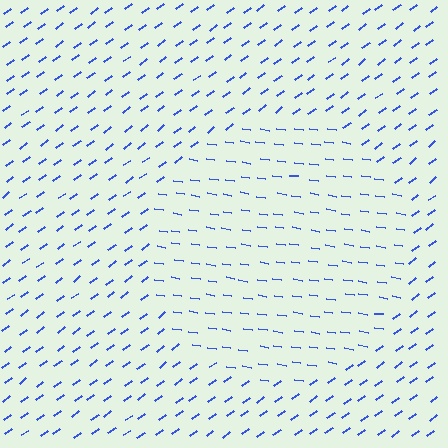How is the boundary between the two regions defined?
The boundary is defined purely by a change in line orientation (approximately 45 degrees difference). All lines are the same color and thickness.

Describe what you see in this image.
The image is filled with small blue line segments. A circle region in the image has lines oriented differently from the surrounding lines, creating a visible texture boundary.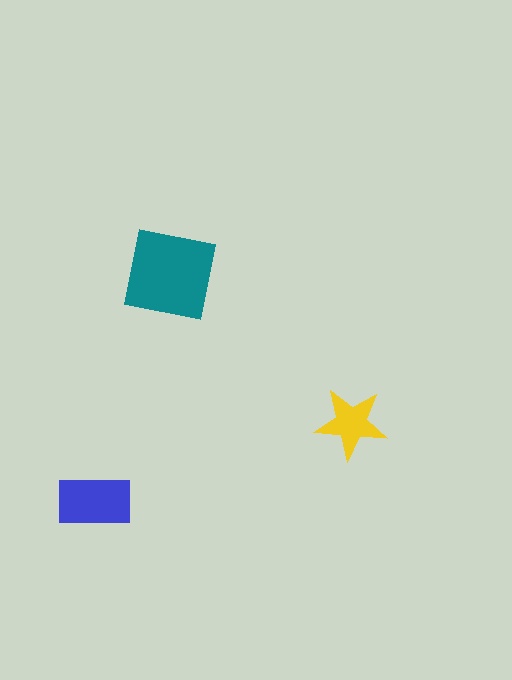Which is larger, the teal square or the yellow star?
The teal square.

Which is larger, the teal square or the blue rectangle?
The teal square.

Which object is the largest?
The teal square.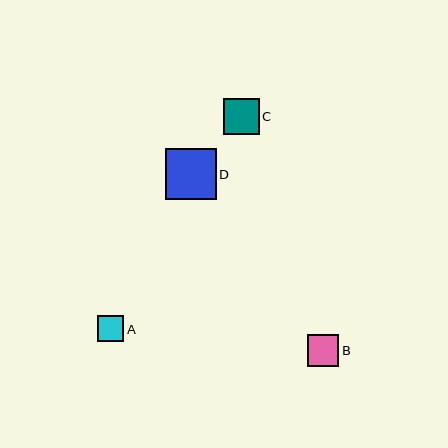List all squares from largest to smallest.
From largest to smallest: D, C, B, A.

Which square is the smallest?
Square A is the smallest with a size of approximately 26 pixels.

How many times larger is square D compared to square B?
Square D is approximately 1.6 times the size of square B.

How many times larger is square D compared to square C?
Square D is approximately 1.4 times the size of square C.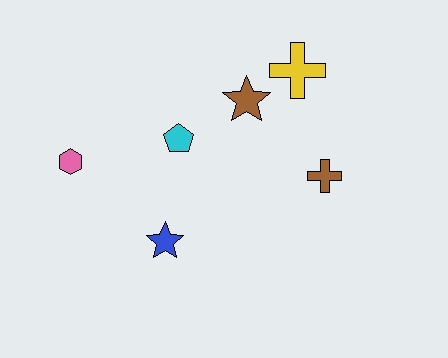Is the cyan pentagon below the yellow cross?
Yes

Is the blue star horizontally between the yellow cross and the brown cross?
No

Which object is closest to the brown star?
The yellow cross is closest to the brown star.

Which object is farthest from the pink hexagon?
The brown cross is farthest from the pink hexagon.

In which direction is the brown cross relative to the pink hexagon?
The brown cross is to the right of the pink hexagon.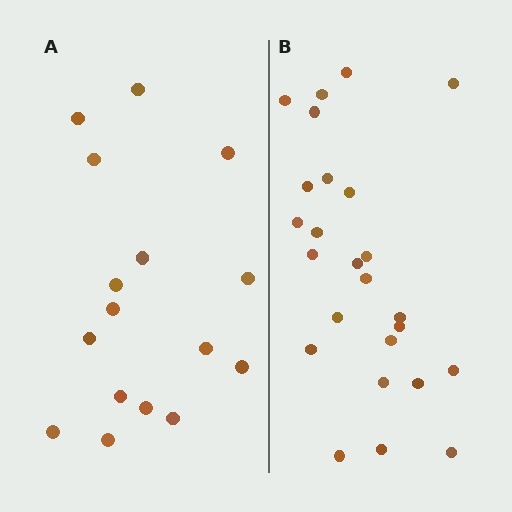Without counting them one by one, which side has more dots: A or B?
Region B (the right region) has more dots.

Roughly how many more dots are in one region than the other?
Region B has roughly 8 or so more dots than region A.